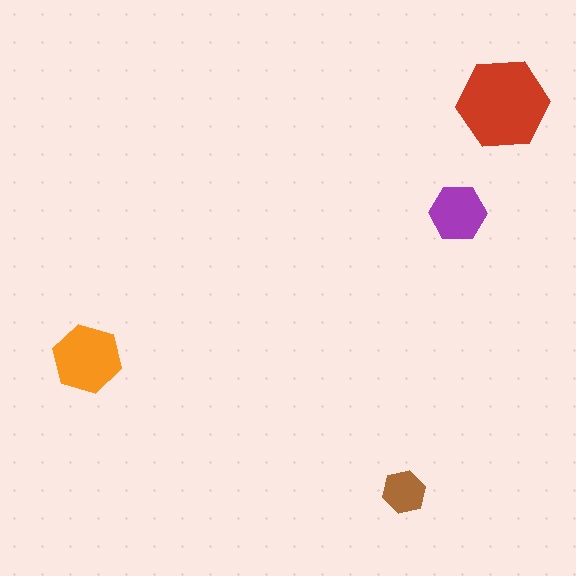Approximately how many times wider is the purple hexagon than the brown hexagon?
About 1.5 times wider.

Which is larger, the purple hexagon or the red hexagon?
The red one.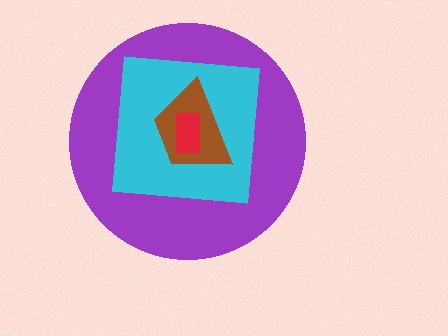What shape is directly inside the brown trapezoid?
The red rectangle.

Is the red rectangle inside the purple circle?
Yes.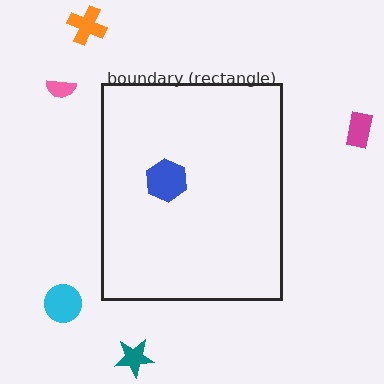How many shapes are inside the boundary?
1 inside, 5 outside.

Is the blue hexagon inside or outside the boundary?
Inside.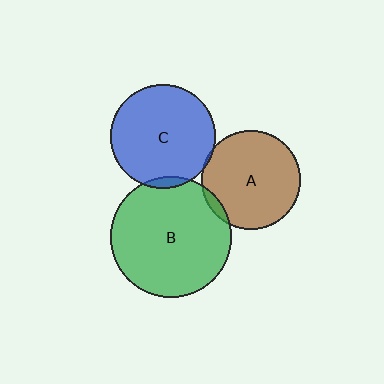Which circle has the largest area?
Circle B (green).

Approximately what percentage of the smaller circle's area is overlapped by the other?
Approximately 5%.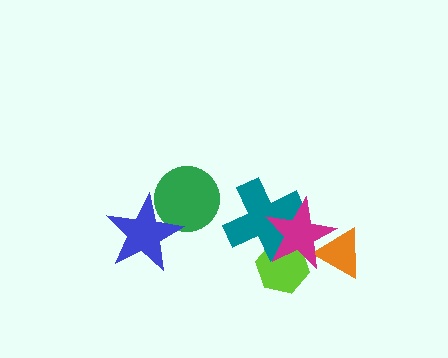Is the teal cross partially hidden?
Yes, it is partially covered by another shape.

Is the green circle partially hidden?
Yes, it is partially covered by another shape.